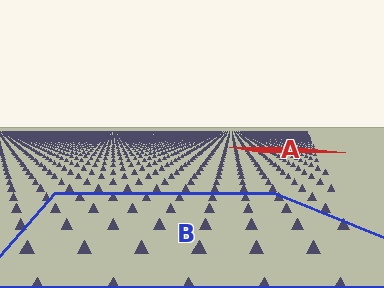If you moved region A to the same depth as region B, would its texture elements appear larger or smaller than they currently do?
They would appear larger. At a closer depth, the same texture elements are projected at a bigger on-screen size.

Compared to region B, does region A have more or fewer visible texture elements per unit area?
Region A has more texture elements per unit area — they are packed more densely because it is farther away.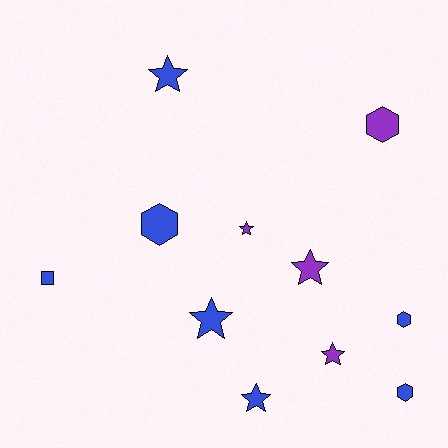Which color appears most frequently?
Blue, with 7 objects.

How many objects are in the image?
There are 11 objects.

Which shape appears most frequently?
Star, with 6 objects.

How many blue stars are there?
There are 3 blue stars.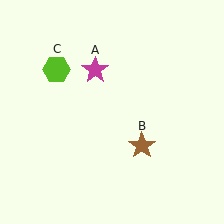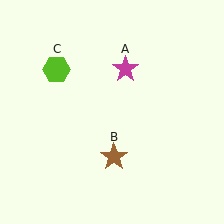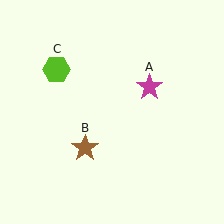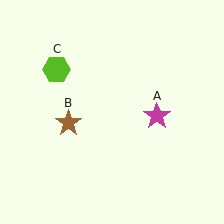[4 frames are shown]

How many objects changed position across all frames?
2 objects changed position: magenta star (object A), brown star (object B).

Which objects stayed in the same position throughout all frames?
Lime hexagon (object C) remained stationary.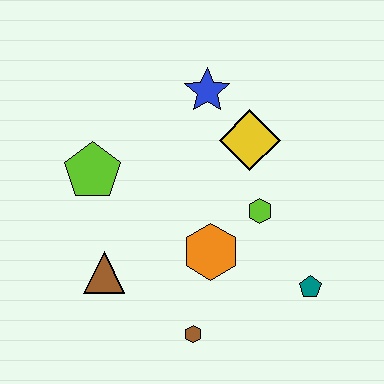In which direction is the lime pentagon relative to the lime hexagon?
The lime pentagon is to the left of the lime hexagon.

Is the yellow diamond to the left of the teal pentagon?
Yes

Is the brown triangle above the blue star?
No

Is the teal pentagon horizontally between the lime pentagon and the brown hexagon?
No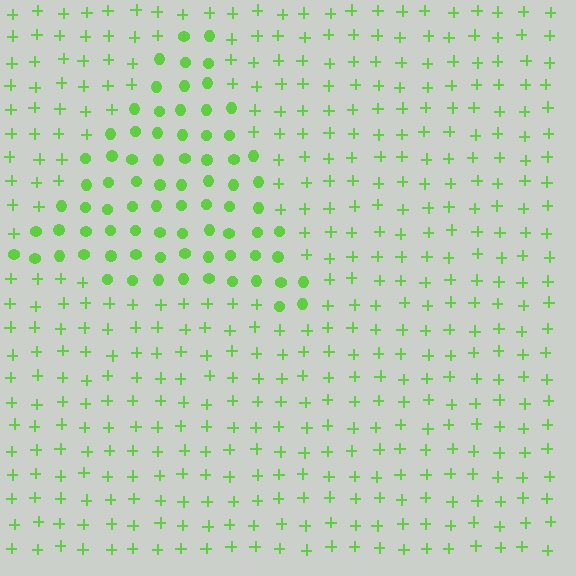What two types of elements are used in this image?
The image uses circles inside the triangle region and plus signs outside it.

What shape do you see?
I see a triangle.